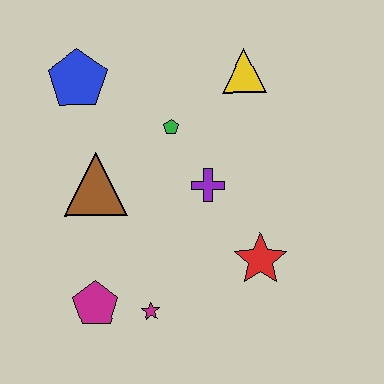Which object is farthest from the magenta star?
The yellow triangle is farthest from the magenta star.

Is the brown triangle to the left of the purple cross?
Yes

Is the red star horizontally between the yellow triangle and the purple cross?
No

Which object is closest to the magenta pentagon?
The magenta star is closest to the magenta pentagon.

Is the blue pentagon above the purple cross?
Yes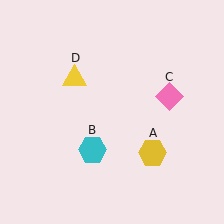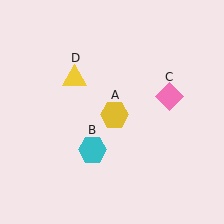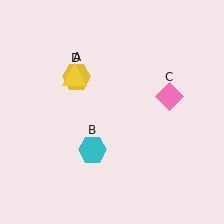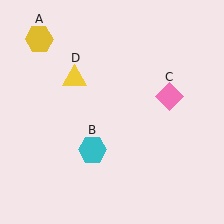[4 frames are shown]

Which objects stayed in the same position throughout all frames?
Cyan hexagon (object B) and pink diamond (object C) and yellow triangle (object D) remained stationary.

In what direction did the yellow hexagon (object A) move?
The yellow hexagon (object A) moved up and to the left.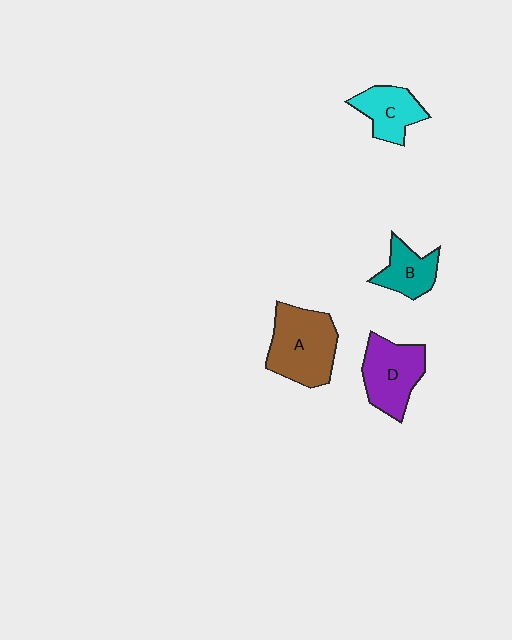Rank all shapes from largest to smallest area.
From largest to smallest: A (brown), D (purple), C (cyan), B (teal).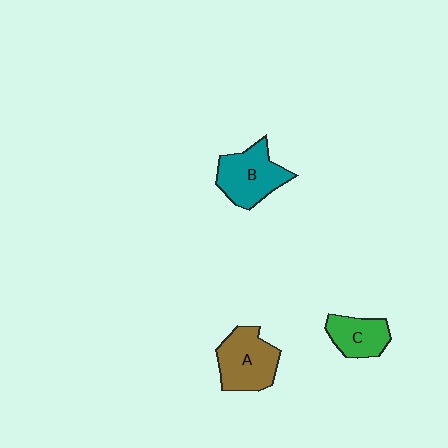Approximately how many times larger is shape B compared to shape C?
Approximately 1.4 times.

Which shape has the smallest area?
Shape C (green).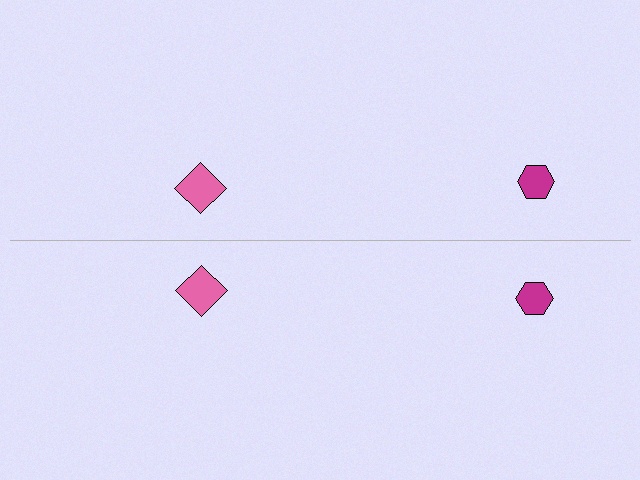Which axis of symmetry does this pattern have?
The pattern has a horizontal axis of symmetry running through the center of the image.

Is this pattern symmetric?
Yes, this pattern has bilateral (reflection) symmetry.